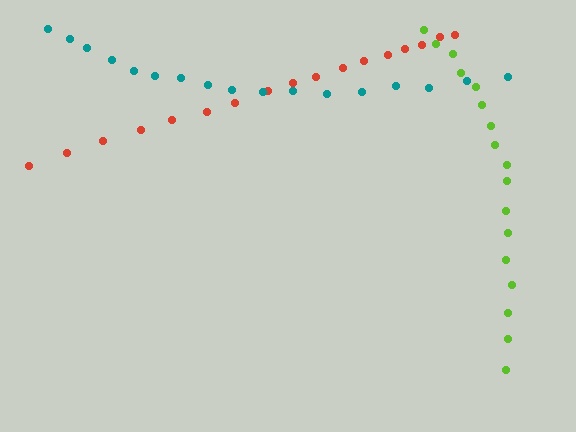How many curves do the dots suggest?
There are 3 distinct paths.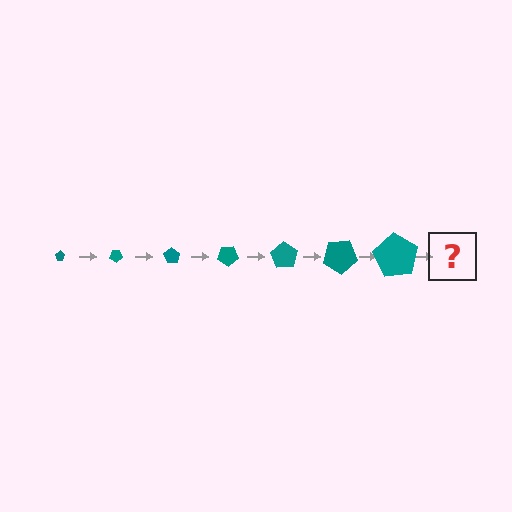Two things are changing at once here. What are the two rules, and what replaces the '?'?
The two rules are that the pentagon grows larger each step and it rotates 35 degrees each step. The '?' should be a pentagon, larger than the previous one and rotated 245 degrees from the start.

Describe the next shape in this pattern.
It should be a pentagon, larger than the previous one and rotated 245 degrees from the start.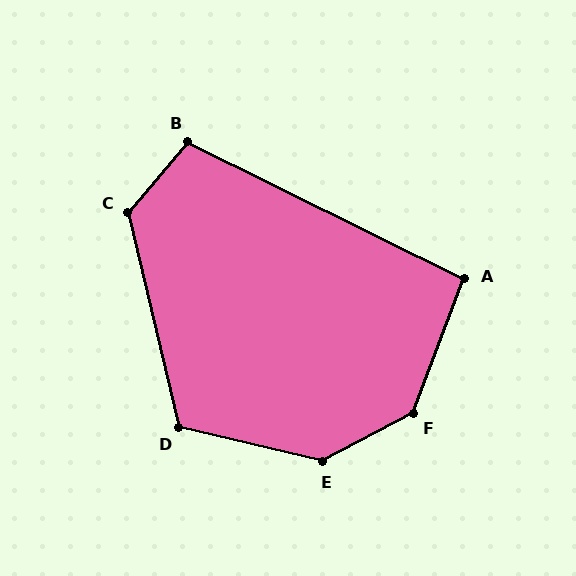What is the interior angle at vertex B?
Approximately 104 degrees (obtuse).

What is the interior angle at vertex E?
Approximately 139 degrees (obtuse).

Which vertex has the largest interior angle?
F, at approximately 139 degrees.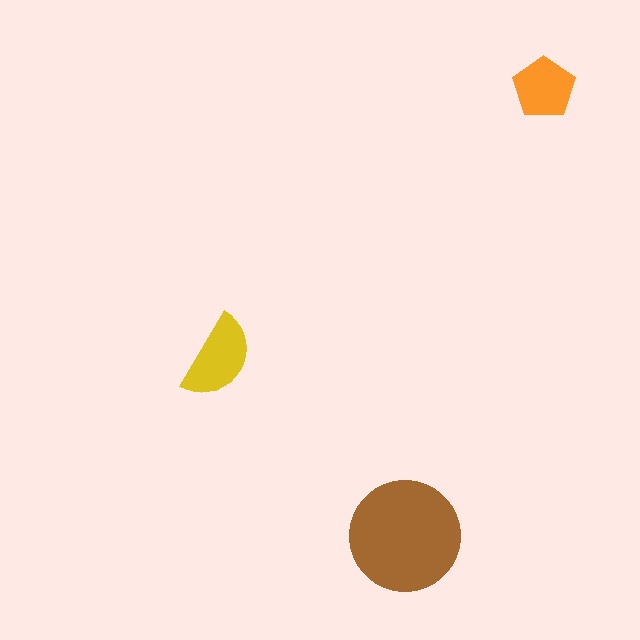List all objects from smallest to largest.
The orange pentagon, the yellow semicircle, the brown circle.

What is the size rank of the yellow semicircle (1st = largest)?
2nd.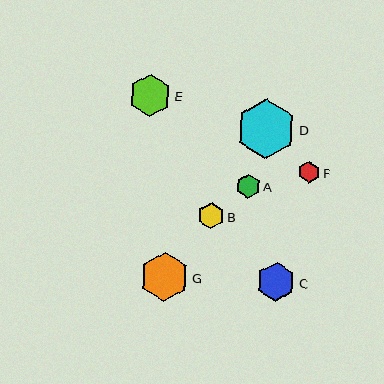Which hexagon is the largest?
Hexagon D is the largest with a size of approximately 60 pixels.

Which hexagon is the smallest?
Hexagon F is the smallest with a size of approximately 21 pixels.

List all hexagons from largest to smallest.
From largest to smallest: D, G, E, C, B, A, F.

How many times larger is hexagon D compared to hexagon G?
Hexagon D is approximately 1.2 times the size of hexagon G.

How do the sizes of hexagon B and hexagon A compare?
Hexagon B and hexagon A are approximately the same size.